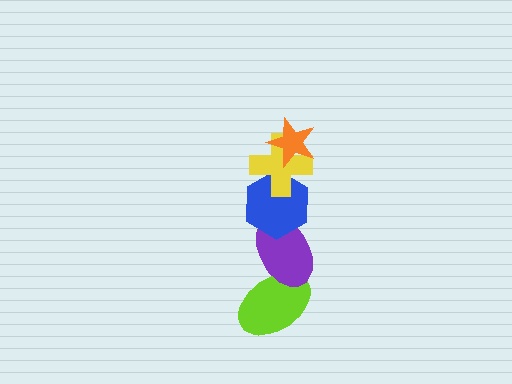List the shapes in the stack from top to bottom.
From top to bottom: the orange star, the yellow cross, the blue hexagon, the purple ellipse, the lime ellipse.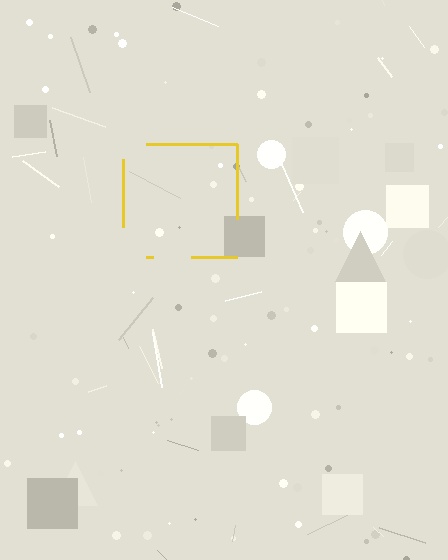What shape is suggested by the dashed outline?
The dashed outline suggests a square.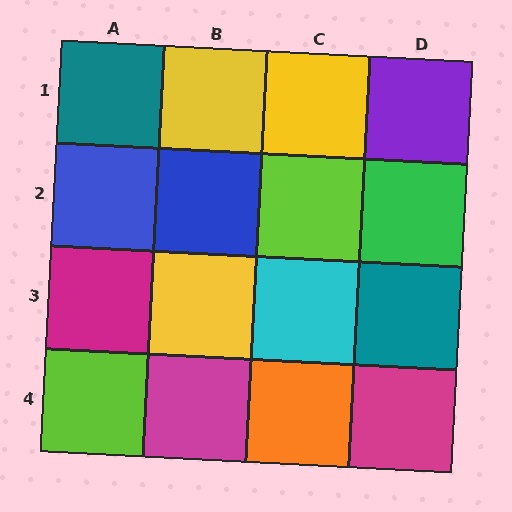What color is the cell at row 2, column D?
Green.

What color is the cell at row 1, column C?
Yellow.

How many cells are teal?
2 cells are teal.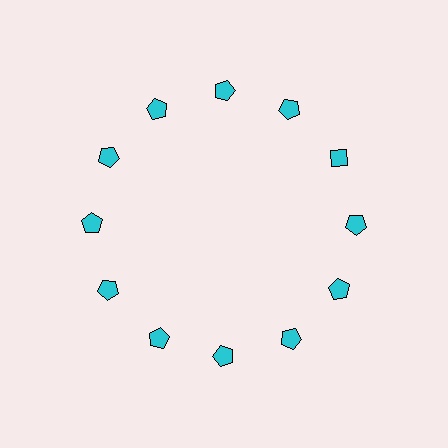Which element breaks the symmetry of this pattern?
The cyan diamond at roughly the 2 o'clock position breaks the symmetry. All other shapes are cyan pentagons.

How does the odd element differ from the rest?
It has a different shape: diamond instead of pentagon.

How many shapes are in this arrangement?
There are 12 shapes arranged in a ring pattern.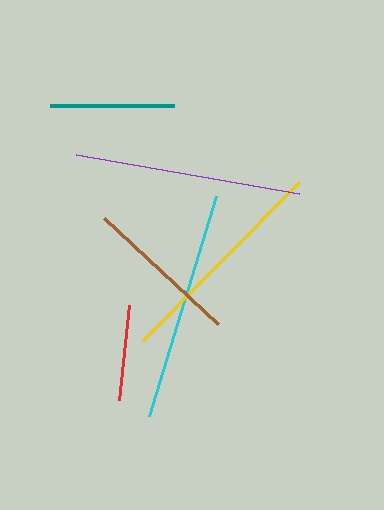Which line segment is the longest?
The cyan line is the longest at approximately 229 pixels.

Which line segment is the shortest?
The red line is the shortest at approximately 96 pixels.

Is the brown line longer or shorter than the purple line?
The purple line is longer than the brown line.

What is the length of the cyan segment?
The cyan segment is approximately 229 pixels long.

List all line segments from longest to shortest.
From longest to shortest: cyan, purple, yellow, brown, teal, red.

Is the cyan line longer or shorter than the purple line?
The cyan line is longer than the purple line.